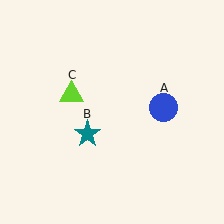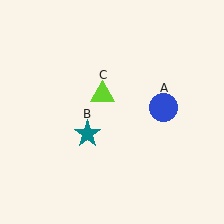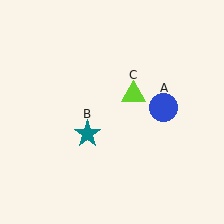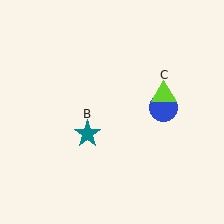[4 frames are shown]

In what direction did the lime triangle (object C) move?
The lime triangle (object C) moved right.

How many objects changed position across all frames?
1 object changed position: lime triangle (object C).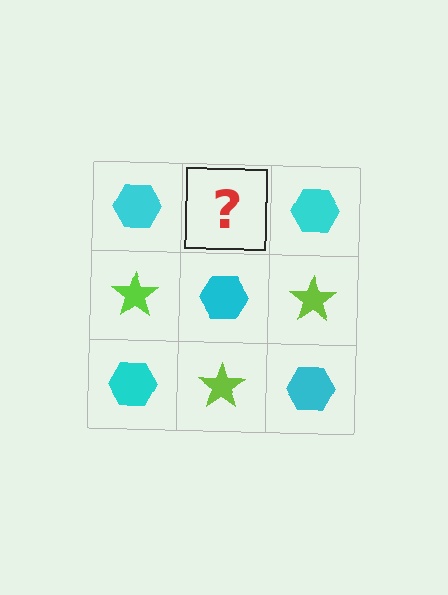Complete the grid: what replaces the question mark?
The question mark should be replaced with a lime star.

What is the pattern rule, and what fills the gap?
The rule is that it alternates cyan hexagon and lime star in a checkerboard pattern. The gap should be filled with a lime star.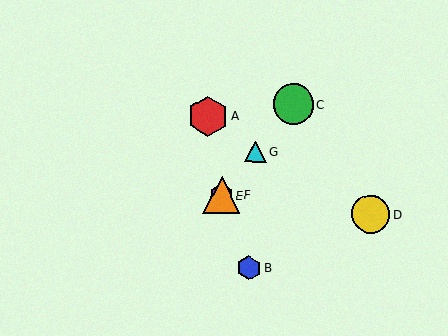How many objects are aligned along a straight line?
4 objects (C, E, F, G) are aligned along a straight line.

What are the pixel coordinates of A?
Object A is at (208, 116).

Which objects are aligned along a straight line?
Objects C, E, F, G are aligned along a straight line.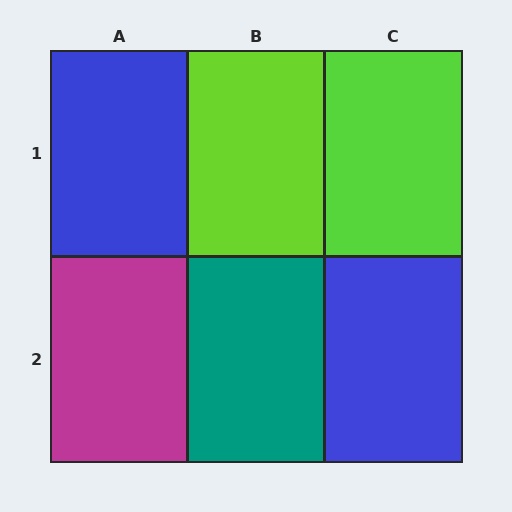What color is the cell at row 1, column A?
Blue.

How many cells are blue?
2 cells are blue.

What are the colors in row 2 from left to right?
Magenta, teal, blue.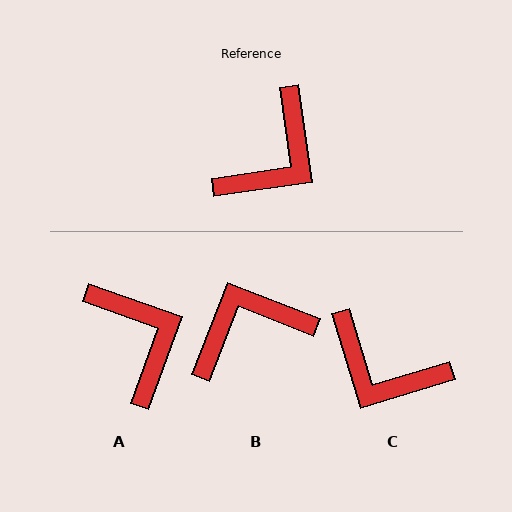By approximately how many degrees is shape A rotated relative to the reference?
Approximately 62 degrees counter-clockwise.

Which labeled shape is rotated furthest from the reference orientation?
B, about 151 degrees away.